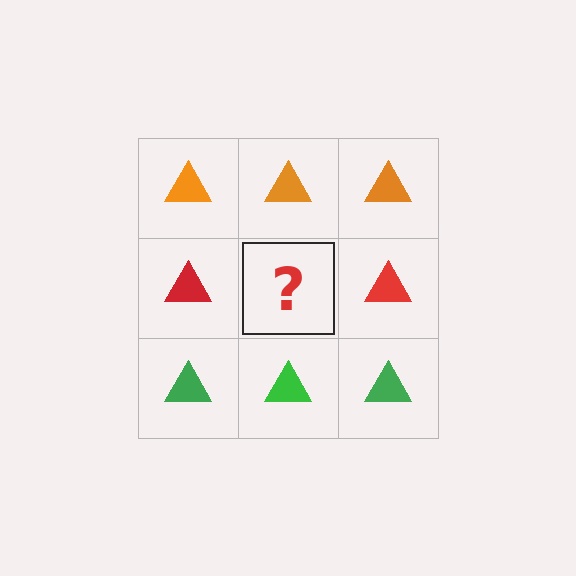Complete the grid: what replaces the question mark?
The question mark should be replaced with a red triangle.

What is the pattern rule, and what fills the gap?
The rule is that each row has a consistent color. The gap should be filled with a red triangle.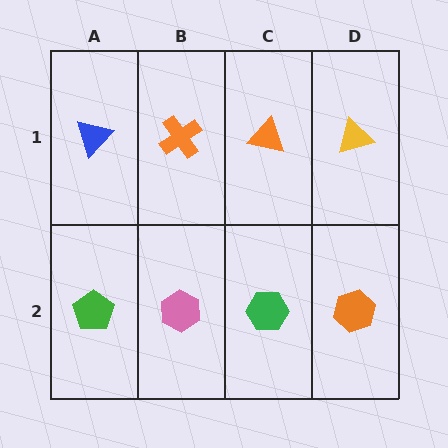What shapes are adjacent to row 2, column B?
An orange cross (row 1, column B), a green pentagon (row 2, column A), a green hexagon (row 2, column C).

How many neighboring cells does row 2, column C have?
3.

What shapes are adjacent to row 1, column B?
A pink hexagon (row 2, column B), a blue triangle (row 1, column A), an orange triangle (row 1, column C).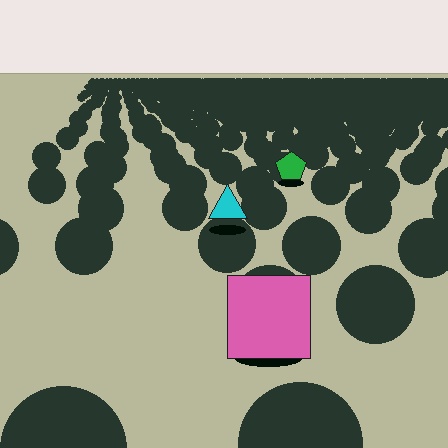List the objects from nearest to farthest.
From nearest to farthest: the pink square, the cyan triangle, the green pentagon.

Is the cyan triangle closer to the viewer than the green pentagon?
Yes. The cyan triangle is closer — you can tell from the texture gradient: the ground texture is coarser near it.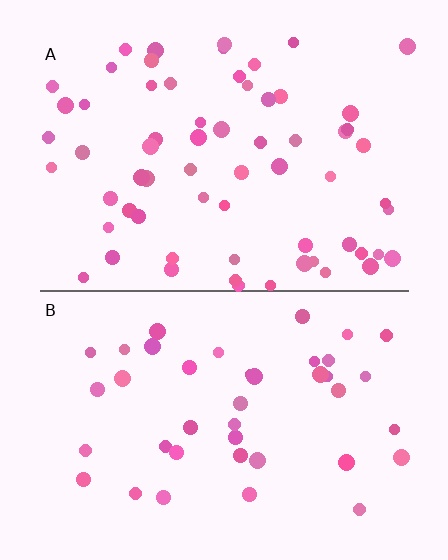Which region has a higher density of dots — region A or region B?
A (the top).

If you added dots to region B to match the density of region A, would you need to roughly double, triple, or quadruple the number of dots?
Approximately double.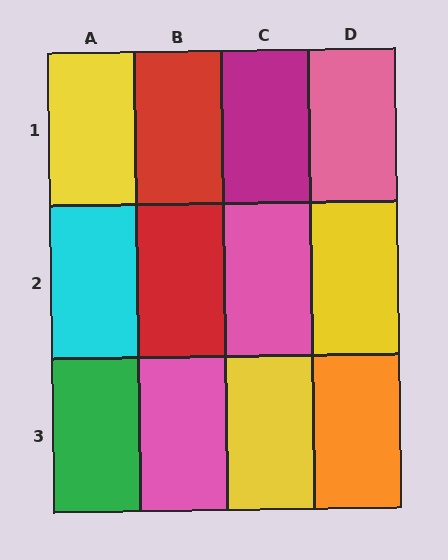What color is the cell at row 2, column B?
Red.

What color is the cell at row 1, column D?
Pink.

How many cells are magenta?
1 cell is magenta.